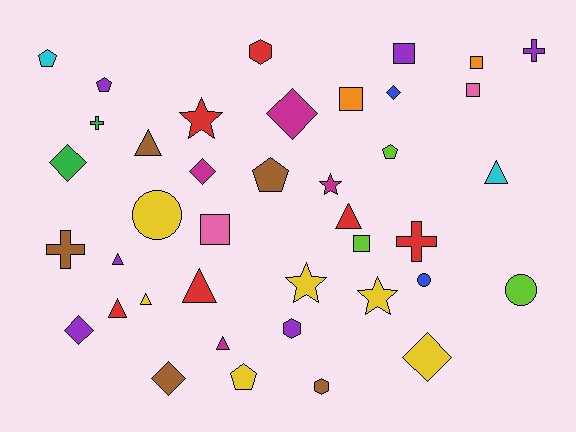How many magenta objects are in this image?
There are 4 magenta objects.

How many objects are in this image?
There are 40 objects.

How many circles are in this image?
There are 3 circles.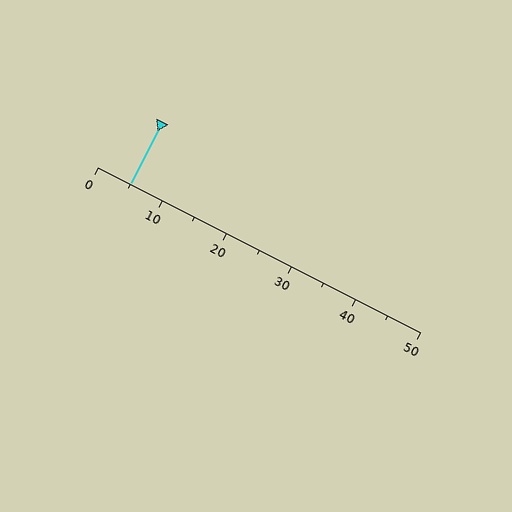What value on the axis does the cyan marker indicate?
The marker indicates approximately 5.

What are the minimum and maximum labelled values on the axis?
The axis runs from 0 to 50.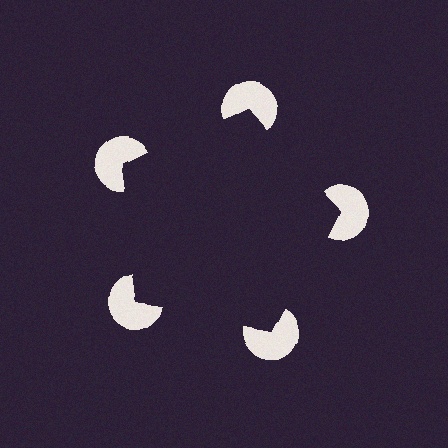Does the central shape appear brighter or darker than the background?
It typically appears slightly darker than the background, even though no actual brightness change is drawn.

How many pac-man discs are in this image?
There are 5 — one at each vertex of the illusory pentagon.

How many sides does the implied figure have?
5 sides.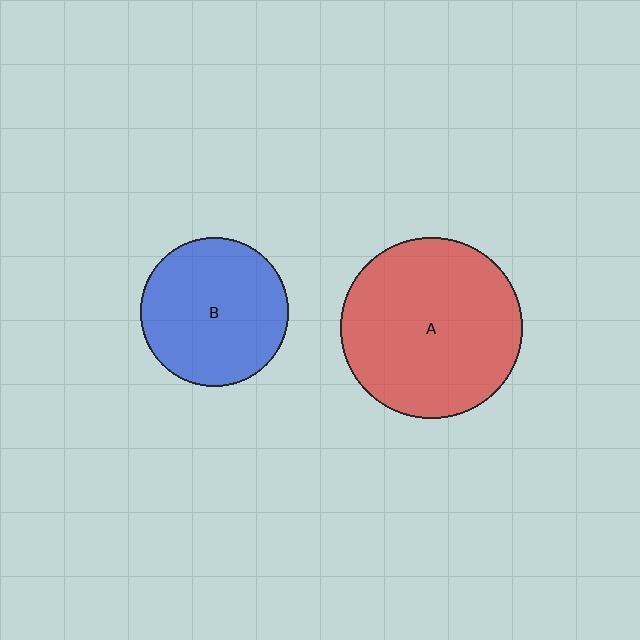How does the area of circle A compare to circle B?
Approximately 1.5 times.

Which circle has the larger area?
Circle A (red).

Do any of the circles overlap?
No, none of the circles overlap.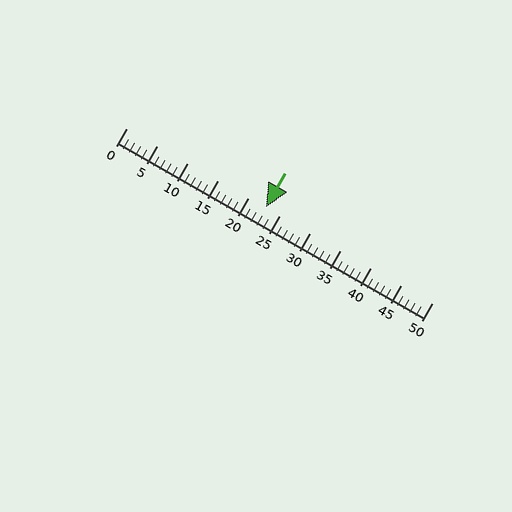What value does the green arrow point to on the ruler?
The green arrow points to approximately 23.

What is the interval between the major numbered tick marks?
The major tick marks are spaced 5 units apart.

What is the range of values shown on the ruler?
The ruler shows values from 0 to 50.